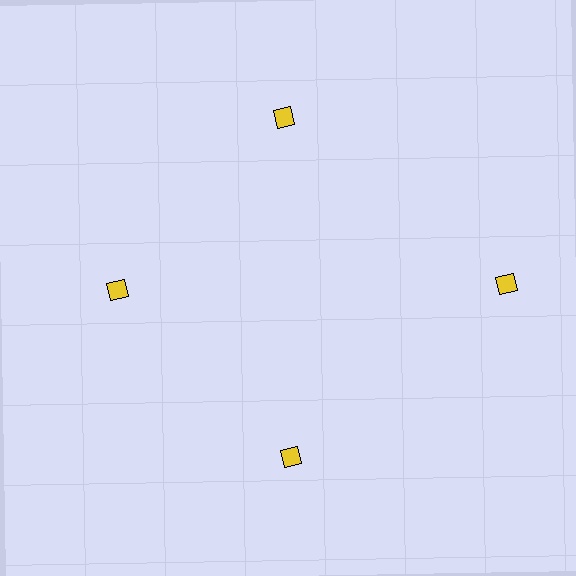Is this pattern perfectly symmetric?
No. The 4 yellow diamonds are arranged in a ring, but one element near the 3 o'clock position is pushed outward from the center, breaking the 4-fold rotational symmetry.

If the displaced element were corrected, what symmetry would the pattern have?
It would have 4-fold rotational symmetry — the pattern would map onto itself every 90 degrees.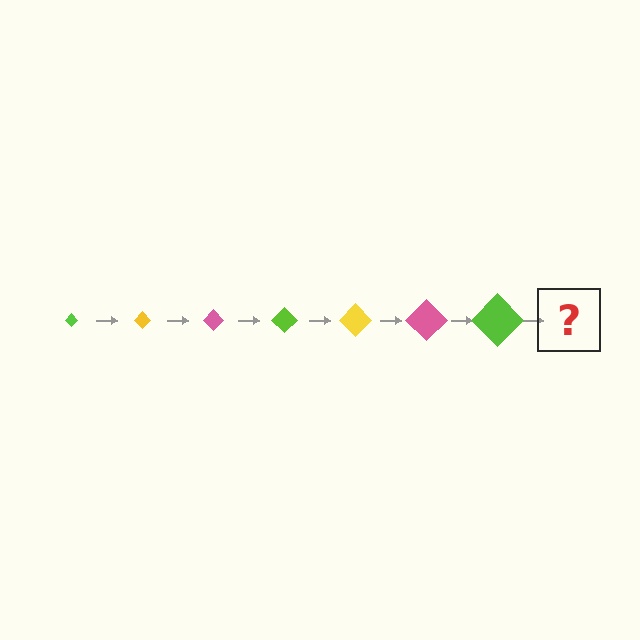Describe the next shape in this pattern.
It should be a yellow diamond, larger than the previous one.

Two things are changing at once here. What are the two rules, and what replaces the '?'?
The two rules are that the diamond grows larger each step and the color cycles through lime, yellow, and pink. The '?' should be a yellow diamond, larger than the previous one.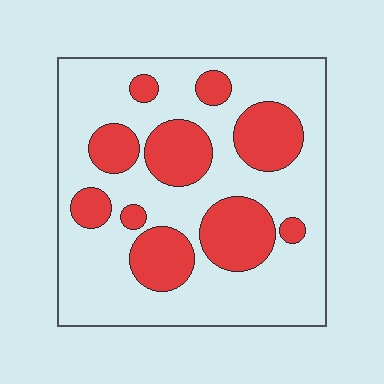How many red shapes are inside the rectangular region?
10.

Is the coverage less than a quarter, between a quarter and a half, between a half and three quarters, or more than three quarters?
Between a quarter and a half.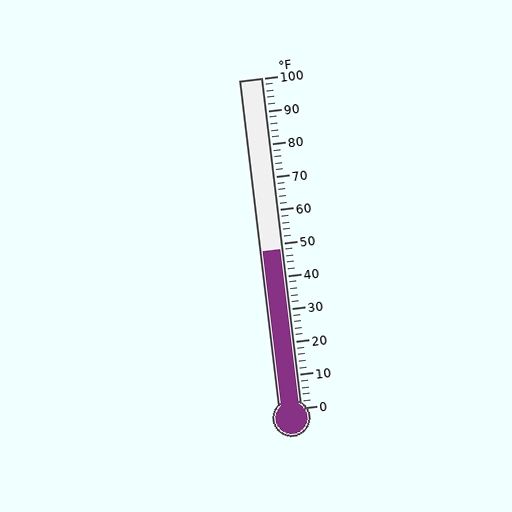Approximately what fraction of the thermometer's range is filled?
The thermometer is filled to approximately 50% of its range.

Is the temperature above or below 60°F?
The temperature is below 60°F.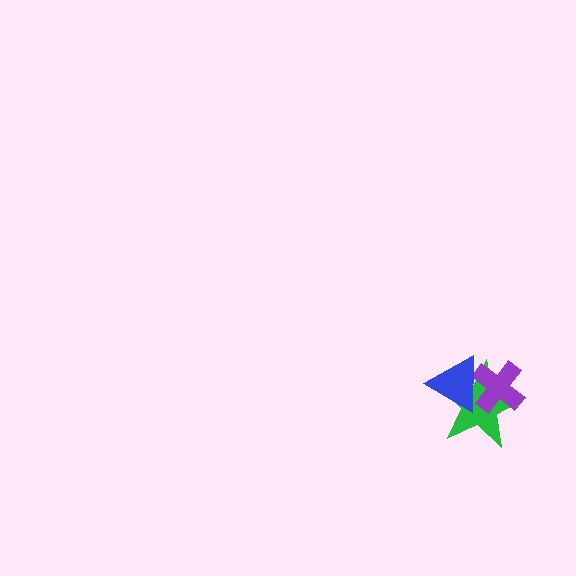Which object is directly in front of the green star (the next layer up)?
The purple cross is directly in front of the green star.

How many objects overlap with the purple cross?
2 objects overlap with the purple cross.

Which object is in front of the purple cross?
The blue triangle is in front of the purple cross.